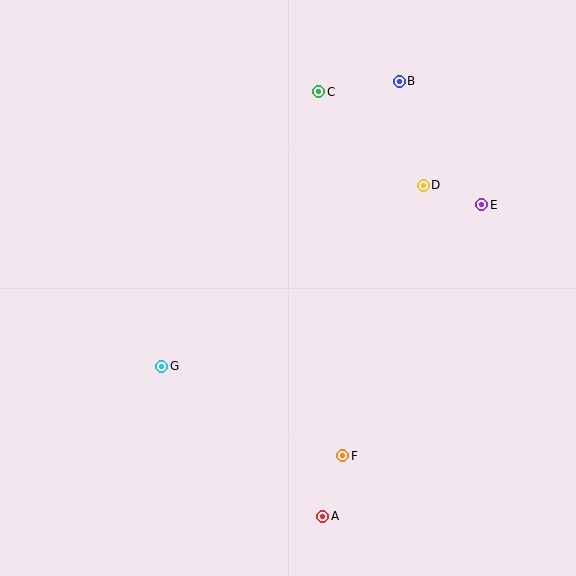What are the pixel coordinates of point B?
Point B is at (399, 81).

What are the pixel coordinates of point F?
Point F is at (343, 456).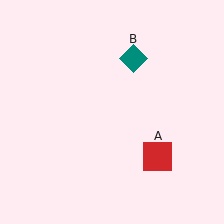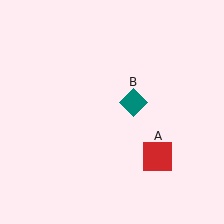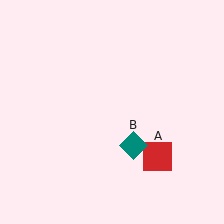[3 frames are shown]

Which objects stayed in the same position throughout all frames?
Red square (object A) remained stationary.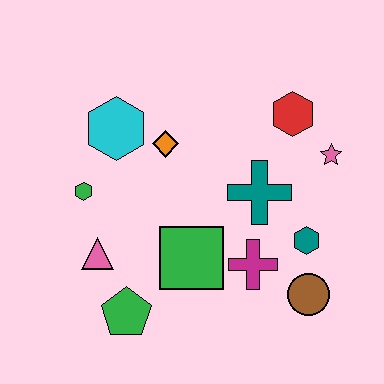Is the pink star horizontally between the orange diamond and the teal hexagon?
No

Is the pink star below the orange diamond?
Yes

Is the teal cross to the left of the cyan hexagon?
No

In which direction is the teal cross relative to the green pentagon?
The teal cross is to the right of the green pentagon.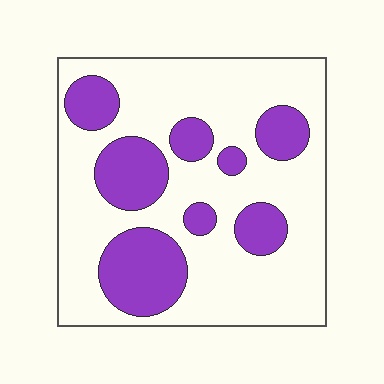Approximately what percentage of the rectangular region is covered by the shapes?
Approximately 30%.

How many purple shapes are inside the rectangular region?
8.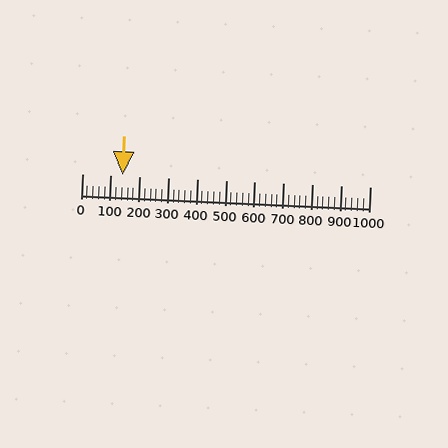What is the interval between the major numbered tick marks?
The major tick marks are spaced 100 units apart.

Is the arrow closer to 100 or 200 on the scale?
The arrow is closer to 100.